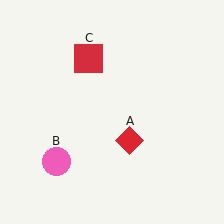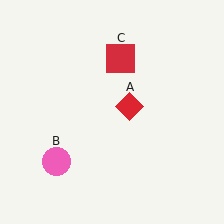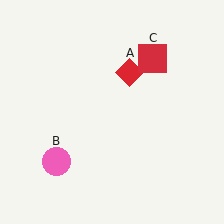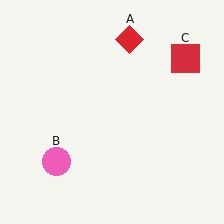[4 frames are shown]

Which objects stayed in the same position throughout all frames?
Pink circle (object B) remained stationary.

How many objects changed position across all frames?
2 objects changed position: red diamond (object A), red square (object C).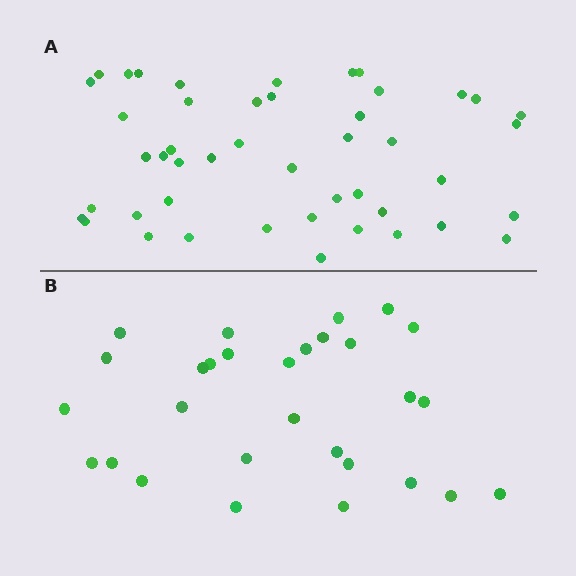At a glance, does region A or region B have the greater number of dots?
Region A (the top region) has more dots.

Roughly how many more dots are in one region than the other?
Region A has approximately 15 more dots than region B.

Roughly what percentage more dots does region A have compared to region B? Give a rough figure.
About 60% more.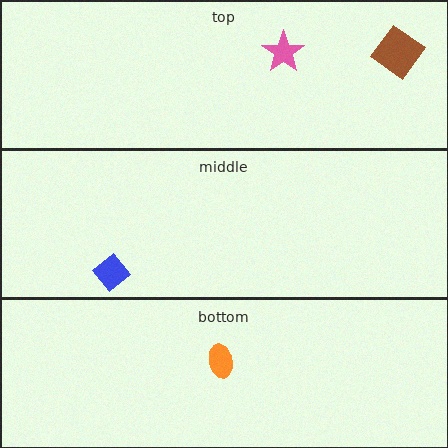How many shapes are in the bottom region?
1.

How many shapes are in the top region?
2.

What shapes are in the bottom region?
The orange ellipse.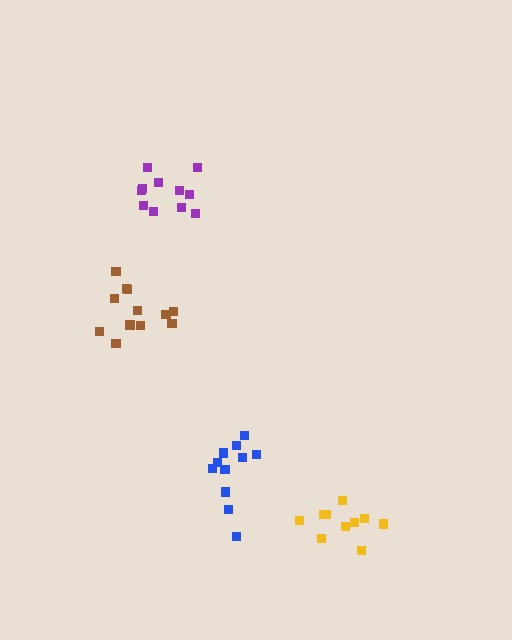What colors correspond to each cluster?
The clusters are colored: brown, yellow, purple, blue.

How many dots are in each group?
Group 1: 12 dots, Group 2: 10 dots, Group 3: 11 dots, Group 4: 11 dots (44 total).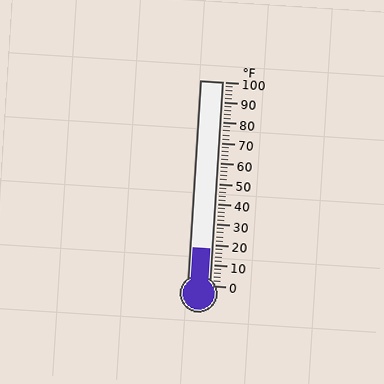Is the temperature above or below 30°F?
The temperature is below 30°F.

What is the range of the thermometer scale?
The thermometer scale ranges from 0°F to 100°F.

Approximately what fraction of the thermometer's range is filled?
The thermometer is filled to approximately 20% of its range.